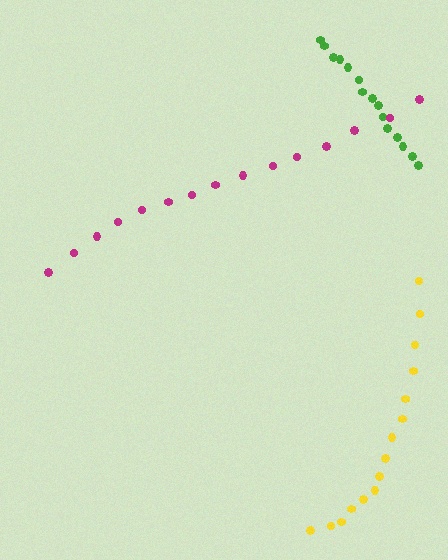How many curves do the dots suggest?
There are 3 distinct paths.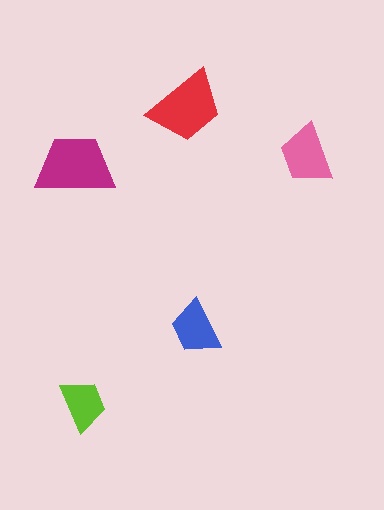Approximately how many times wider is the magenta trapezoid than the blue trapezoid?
About 1.5 times wider.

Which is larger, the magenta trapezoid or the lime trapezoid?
The magenta one.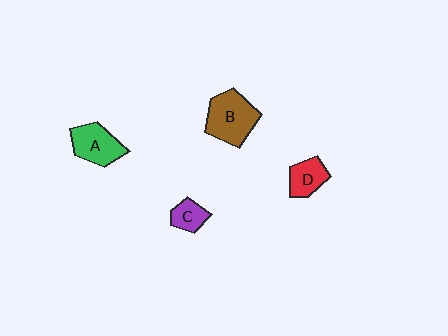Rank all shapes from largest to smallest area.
From largest to smallest: B (brown), A (green), D (red), C (purple).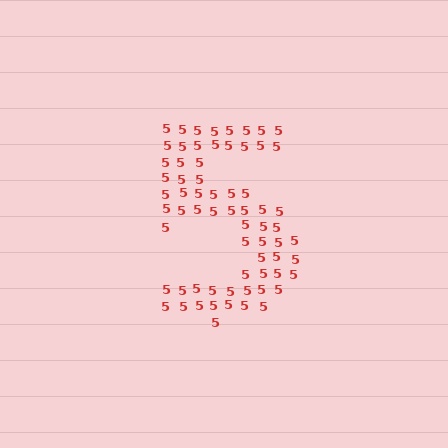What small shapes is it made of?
It is made of small digit 5's.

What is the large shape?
The large shape is the digit 5.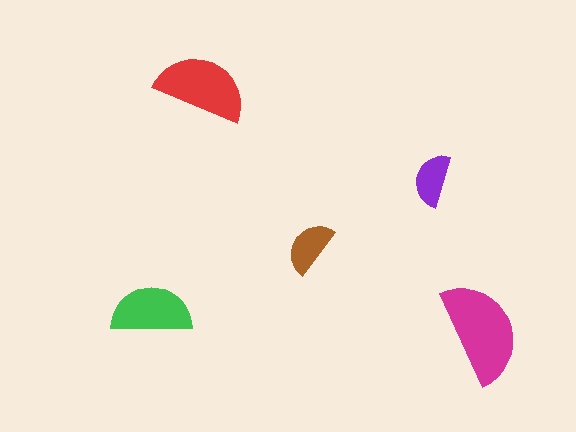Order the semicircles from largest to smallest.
the magenta one, the red one, the green one, the brown one, the purple one.